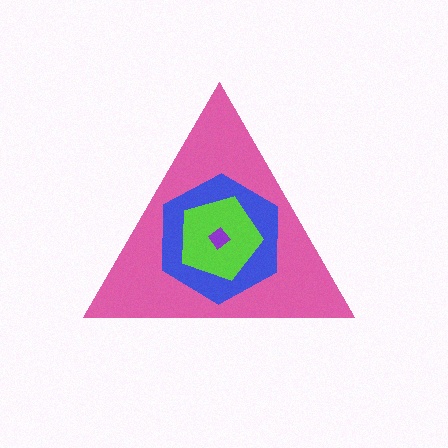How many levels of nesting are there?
4.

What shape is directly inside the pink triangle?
The blue hexagon.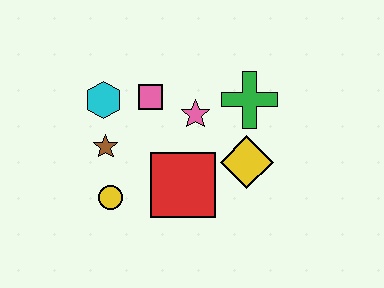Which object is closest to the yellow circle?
The brown star is closest to the yellow circle.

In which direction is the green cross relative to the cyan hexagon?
The green cross is to the right of the cyan hexagon.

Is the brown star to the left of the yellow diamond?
Yes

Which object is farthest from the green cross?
The yellow circle is farthest from the green cross.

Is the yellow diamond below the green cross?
Yes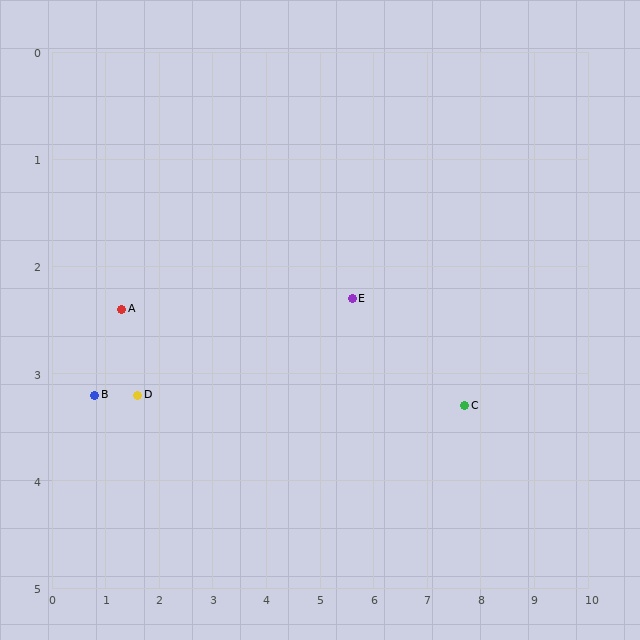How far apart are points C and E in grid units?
Points C and E are about 2.3 grid units apart.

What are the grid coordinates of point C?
Point C is at approximately (7.7, 3.3).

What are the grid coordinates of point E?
Point E is at approximately (5.6, 2.3).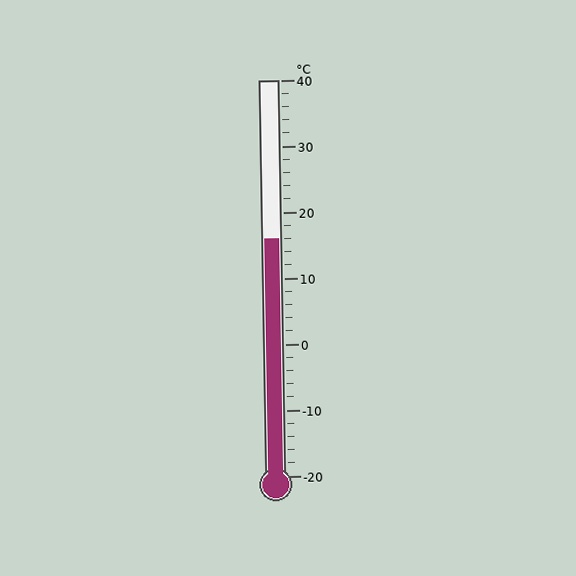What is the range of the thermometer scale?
The thermometer scale ranges from -20°C to 40°C.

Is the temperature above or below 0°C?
The temperature is above 0°C.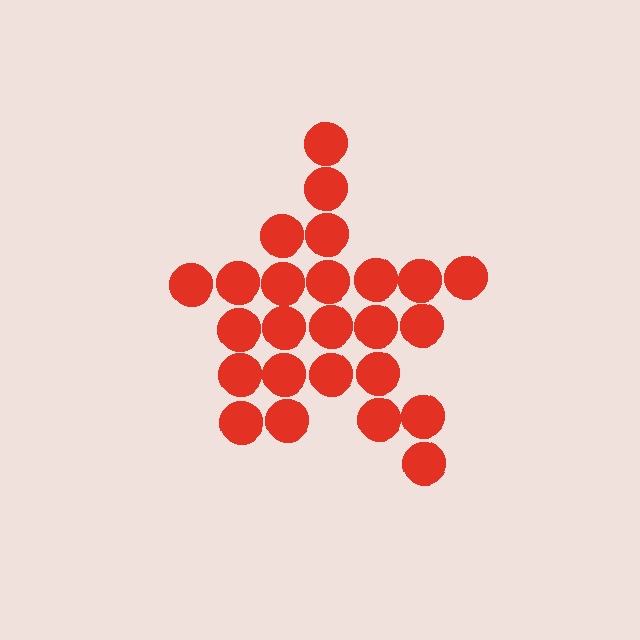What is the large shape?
The large shape is a star.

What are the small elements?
The small elements are circles.